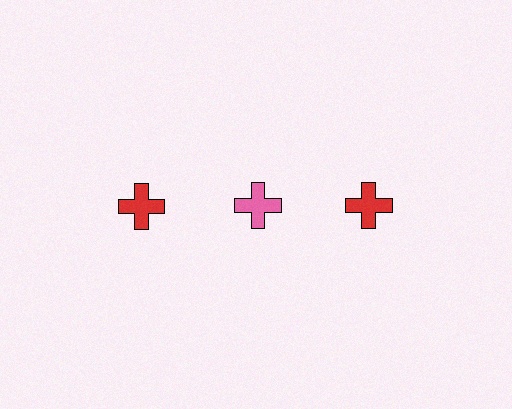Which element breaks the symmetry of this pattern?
The pink cross in the top row, second from left column breaks the symmetry. All other shapes are red crosses.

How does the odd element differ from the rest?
It has a different color: pink instead of red.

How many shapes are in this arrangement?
There are 3 shapes arranged in a grid pattern.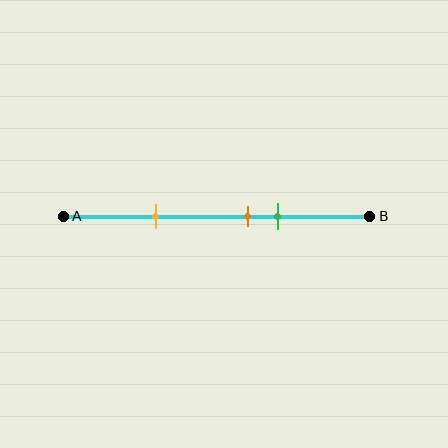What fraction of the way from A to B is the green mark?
The green mark is approximately 70% (0.7) of the way from A to B.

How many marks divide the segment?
There are 3 marks dividing the segment.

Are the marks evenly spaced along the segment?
No, the marks are not evenly spaced.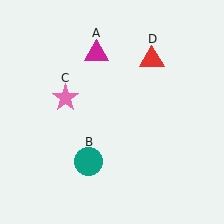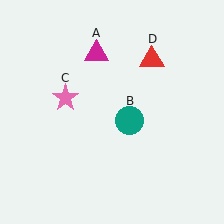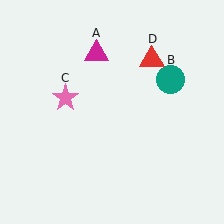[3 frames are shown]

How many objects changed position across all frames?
1 object changed position: teal circle (object B).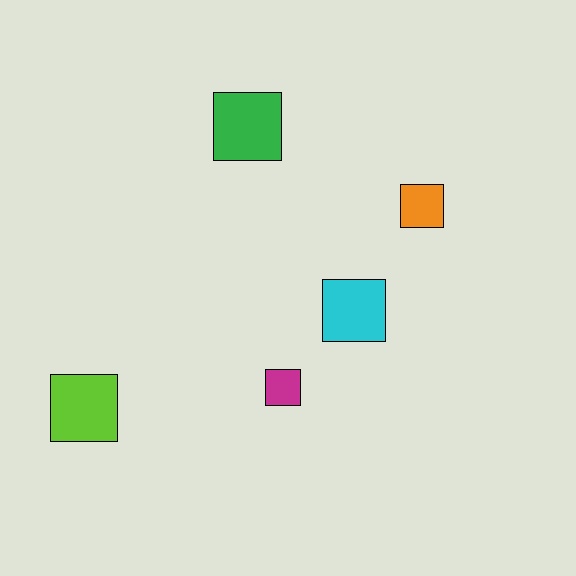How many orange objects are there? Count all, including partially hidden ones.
There is 1 orange object.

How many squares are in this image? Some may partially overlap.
There are 5 squares.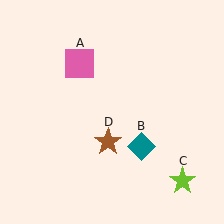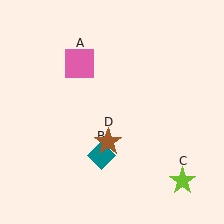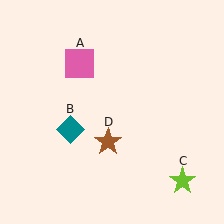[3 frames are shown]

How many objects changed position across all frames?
1 object changed position: teal diamond (object B).